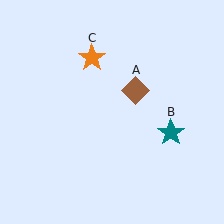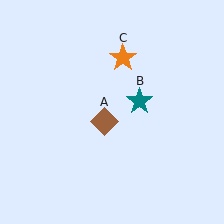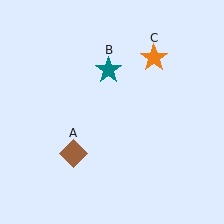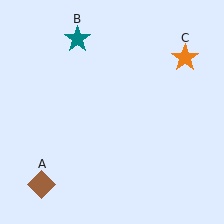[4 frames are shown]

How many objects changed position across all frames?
3 objects changed position: brown diamond (object A), teal star (object B), orange star (object C).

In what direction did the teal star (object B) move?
The teal star (object B) moved up and to the left.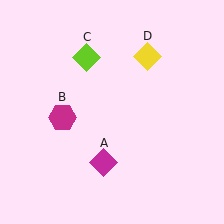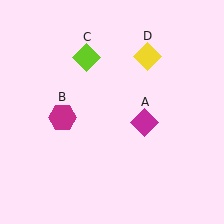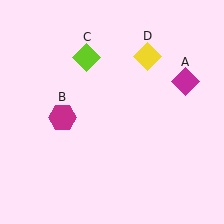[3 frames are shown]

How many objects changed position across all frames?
1 object changed position: magenta diamond (object A).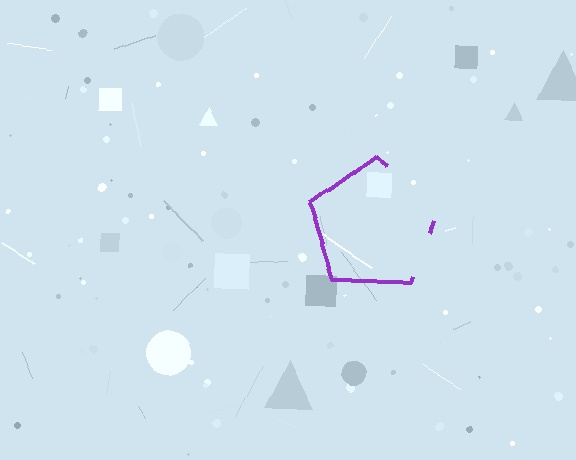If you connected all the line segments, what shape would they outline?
They would outline a pentagon.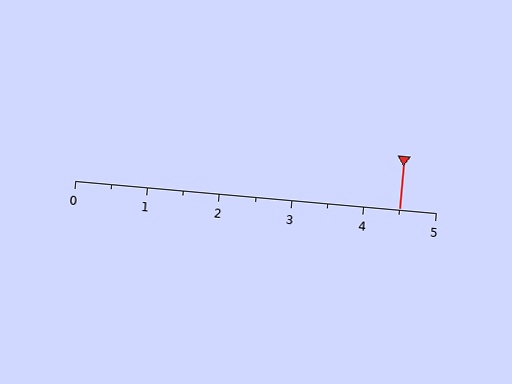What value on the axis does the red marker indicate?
The marker indicates approximately 4.5.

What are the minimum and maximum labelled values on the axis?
The axis runs from 0 to 5.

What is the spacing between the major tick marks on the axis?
The major ticks are spaced 1 apart.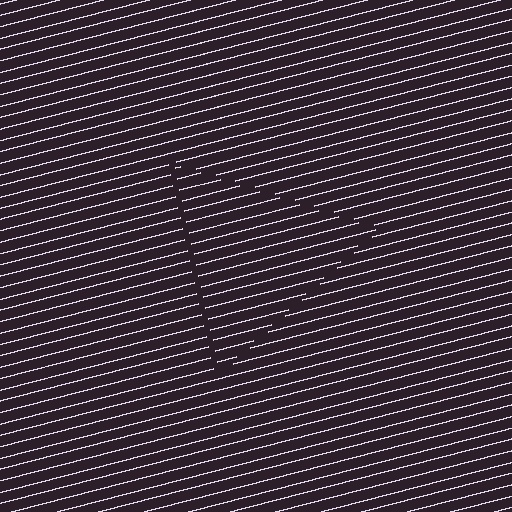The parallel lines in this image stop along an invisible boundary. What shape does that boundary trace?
An illusory triangle. The interior of the shape contains the same grating, shifted by half a period — the contour is defined by the phase discontinuity where line-ends from the inner and outer gratings abut.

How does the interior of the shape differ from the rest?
The interior of the shape contains the same grating, shifted by half a period — the contour is defined by the phase discontinuity where line-ends from the inner and outer gratings abut.